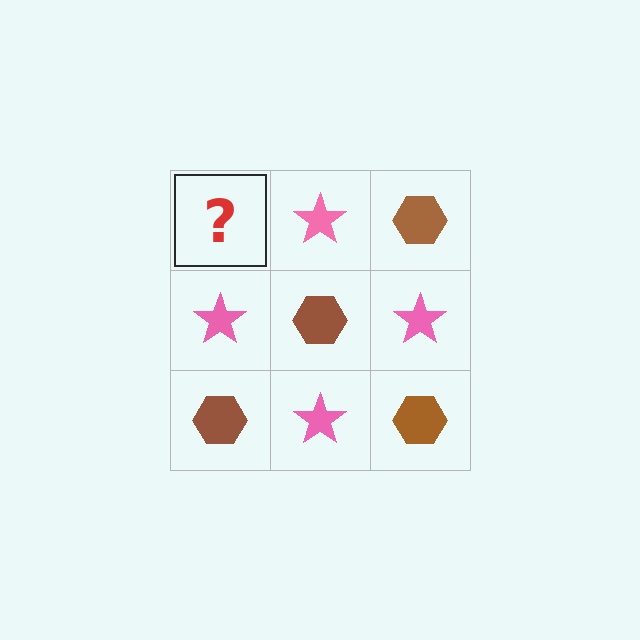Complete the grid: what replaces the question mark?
The question mark should be replaced with a brown hexagon.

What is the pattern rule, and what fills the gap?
The rule is that it alternates brown hexagon and pink star in a checkerboard pattern. The gap should be filled with a brown hexagon.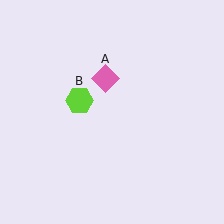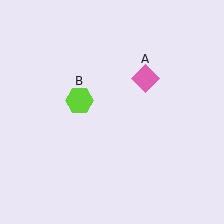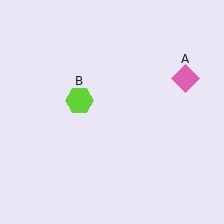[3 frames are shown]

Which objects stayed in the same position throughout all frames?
Lime hexagon (object B) remained stationary.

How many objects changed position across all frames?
1 object changed position: pink diamond (object A).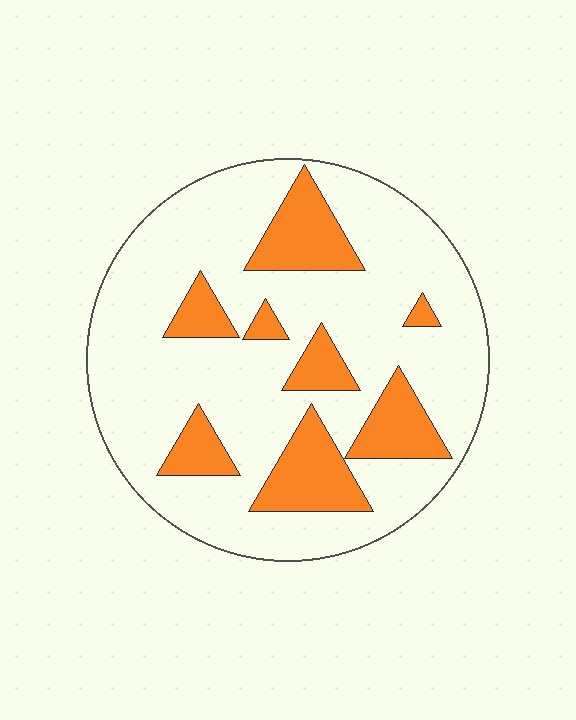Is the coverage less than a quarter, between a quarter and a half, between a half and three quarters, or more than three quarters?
Less than a quarter.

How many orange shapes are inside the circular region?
8.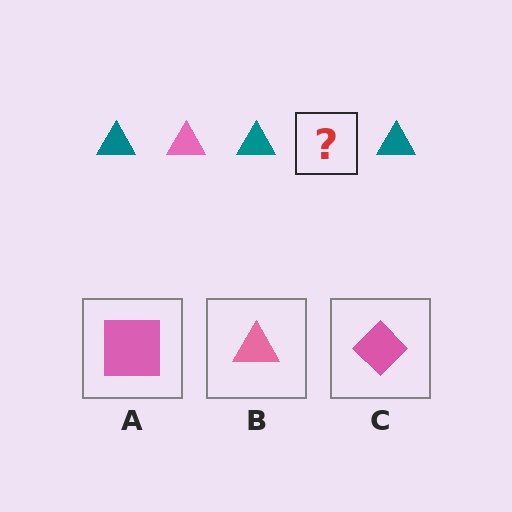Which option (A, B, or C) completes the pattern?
B.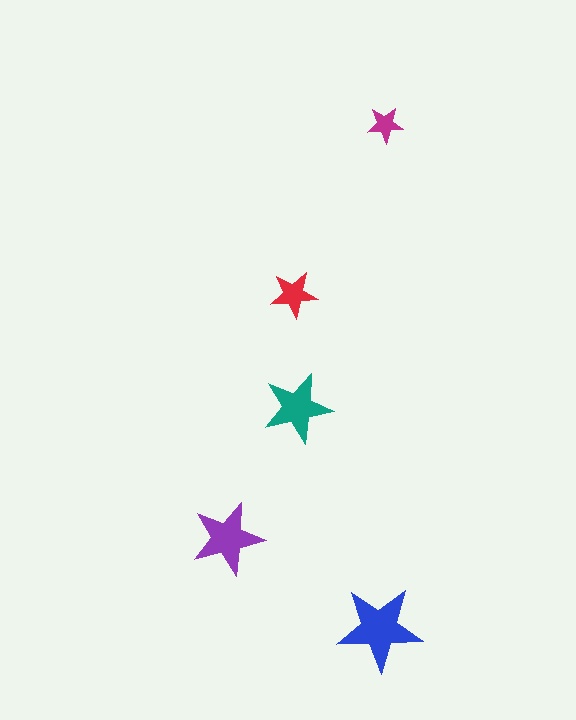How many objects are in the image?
There are 5 objects in the image.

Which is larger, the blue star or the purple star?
The blue one.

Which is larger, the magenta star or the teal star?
The teal one.